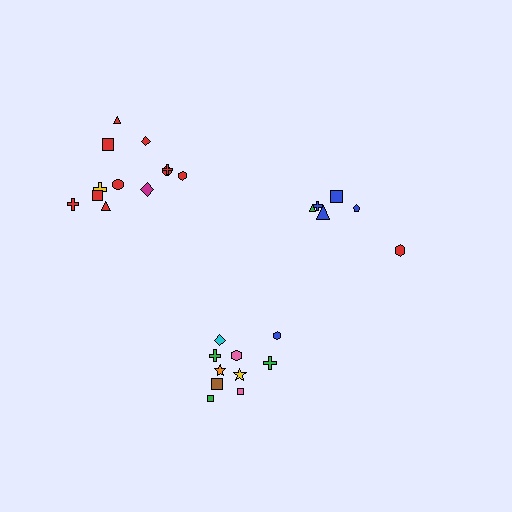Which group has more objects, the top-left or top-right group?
The top-left group.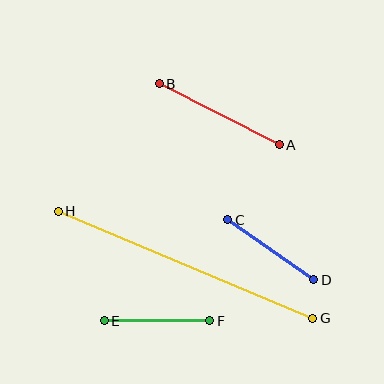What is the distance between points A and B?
The distance is approximately 135 pixels.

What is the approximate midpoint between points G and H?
The midpoint is at approximately (185, 265) pixels.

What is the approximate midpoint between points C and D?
The midpoint is at approximately (271, 250) pixels.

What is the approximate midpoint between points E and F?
The midpoint is at approximately (157, 321) pixels.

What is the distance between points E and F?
The distance is approximately 105 pixels.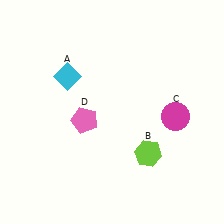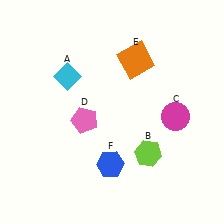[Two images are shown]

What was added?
An orange square (E), a blue hexagon (F) were added in Image 2.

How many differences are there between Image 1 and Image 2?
There are 2 differences between the two images.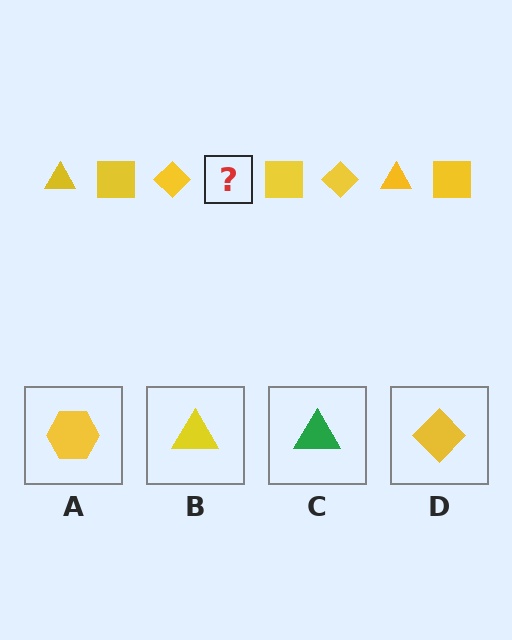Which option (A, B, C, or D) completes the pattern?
B.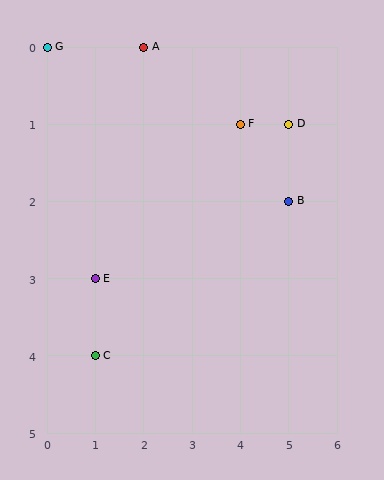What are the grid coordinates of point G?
Point G is at grid coordinates (0, 0).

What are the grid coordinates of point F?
Point F is at grid coordinates (4, 1).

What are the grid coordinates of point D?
Point D is at grid coordinates (5, 1).